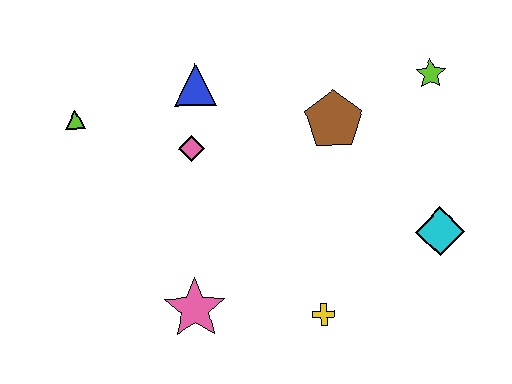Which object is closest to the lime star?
The brown pentagon is closest to the lime star.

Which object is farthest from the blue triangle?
The cyan diamond is farthest from the blue triangle.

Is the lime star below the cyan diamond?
No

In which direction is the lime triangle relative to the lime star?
The lime triangle is to the left of the lime star.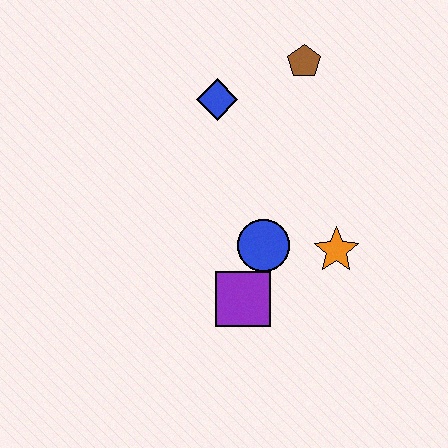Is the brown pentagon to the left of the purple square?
No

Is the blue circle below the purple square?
No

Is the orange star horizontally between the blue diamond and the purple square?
No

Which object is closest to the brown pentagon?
The blue diamond is closest to the brown pentagon.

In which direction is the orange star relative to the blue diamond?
The orange star is below the blue diamond.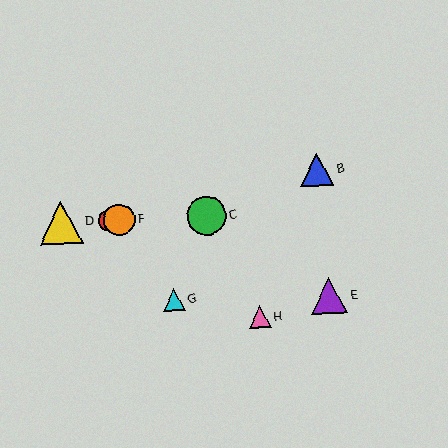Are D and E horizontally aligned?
No, D is at y≈223 and E is at y≈296.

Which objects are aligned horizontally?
Objects A, C, D, F are aligned horizontally.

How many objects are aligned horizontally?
4 objects (A, C, D, F) are aligned horizontally.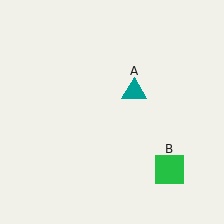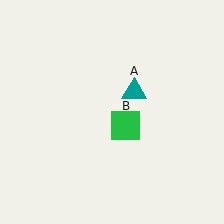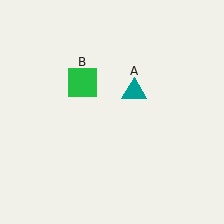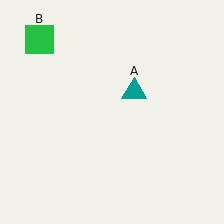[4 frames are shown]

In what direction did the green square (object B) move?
The green square (object B) moved up and to the left.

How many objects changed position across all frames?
1 object changed position: green square (object B).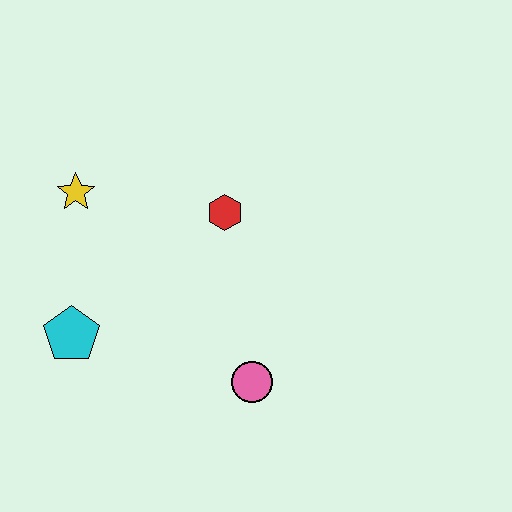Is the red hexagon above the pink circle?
Yes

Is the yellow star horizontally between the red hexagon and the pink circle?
No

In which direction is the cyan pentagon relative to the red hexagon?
The cyan pentagon is to the left of the red hexagon.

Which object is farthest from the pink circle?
The yellow star is farthest from the pink circle.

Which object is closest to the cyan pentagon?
The yellow star is closest to the cyan pentagon.